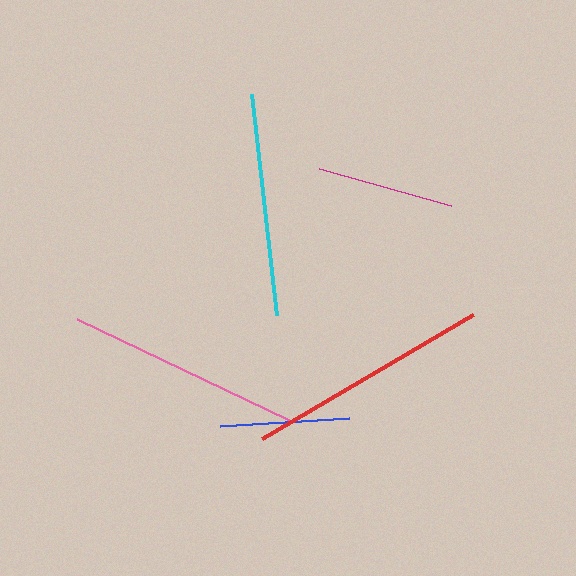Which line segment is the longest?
The red line is the longest at approximately 245 pixels.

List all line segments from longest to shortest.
From longest to shortest: red, pink, cyan, magenta, blue.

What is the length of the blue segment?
The blue segment is approximately 130 pixels long.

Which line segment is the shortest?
The blue line is the shortest at approximately 130 pixels.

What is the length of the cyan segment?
The cyan segment is approximately 223 pixels long.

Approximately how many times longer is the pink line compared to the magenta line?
The pink line is approximately 1.7 times the length of the magenta line.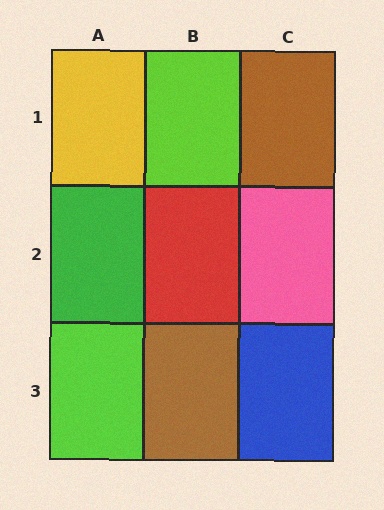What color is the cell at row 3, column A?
Lime.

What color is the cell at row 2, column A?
Green.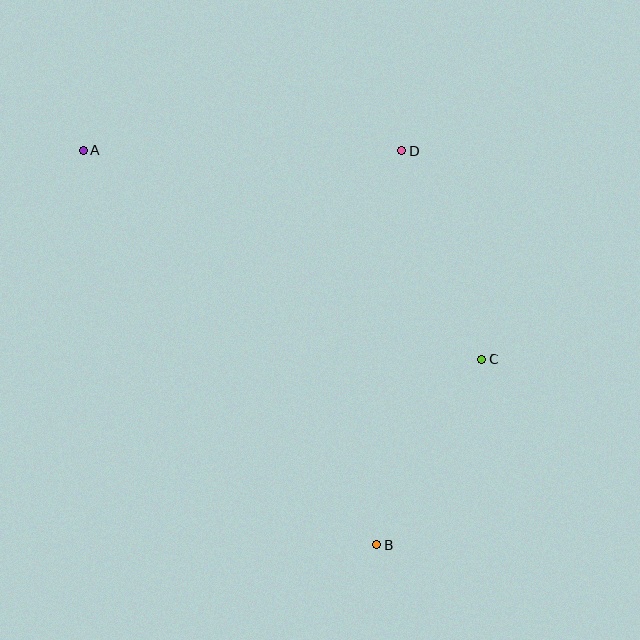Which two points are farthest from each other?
Points A and B are farthest from each other.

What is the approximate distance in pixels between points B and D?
The distance between B and D is approximately 395 pixels.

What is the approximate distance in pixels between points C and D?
The distance between C and D is approximately 223 pixels.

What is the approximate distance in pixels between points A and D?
The distance between A and D is approximately 319 pixels.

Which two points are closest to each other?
Points B and C are closest to each other.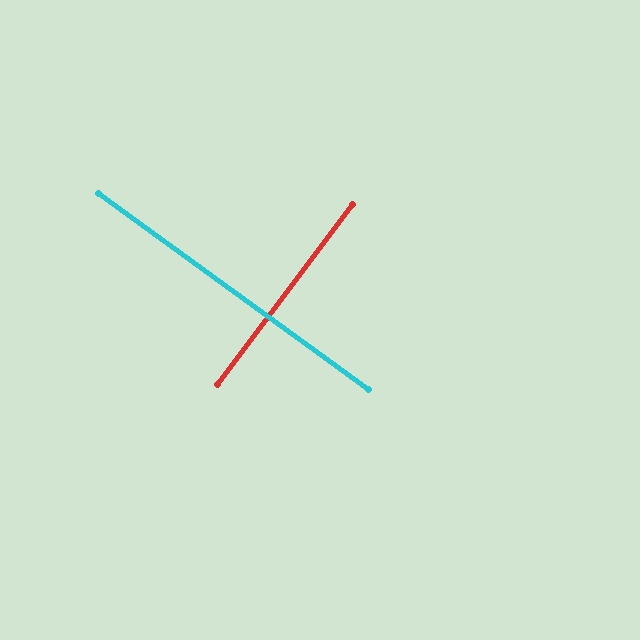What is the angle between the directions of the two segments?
Approximately 89 degrees.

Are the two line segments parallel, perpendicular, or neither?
Perpendicular — they meet at approximately 89°.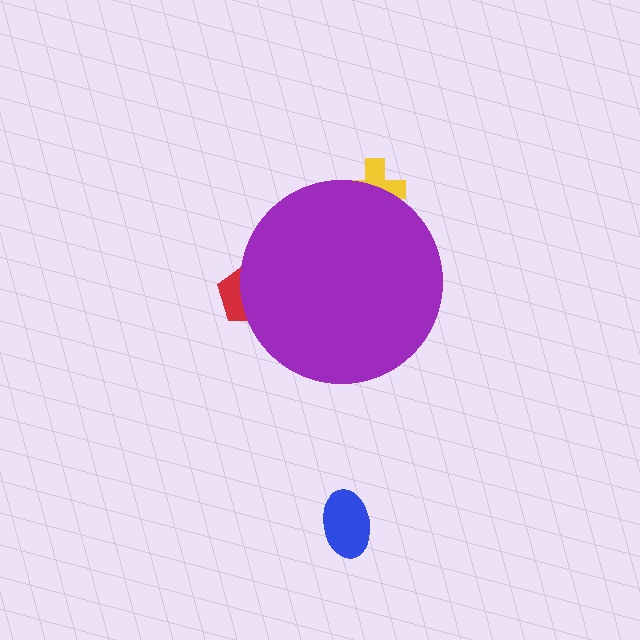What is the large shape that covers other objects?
A purple circle.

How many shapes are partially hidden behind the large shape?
2 shapes are partially hidden.